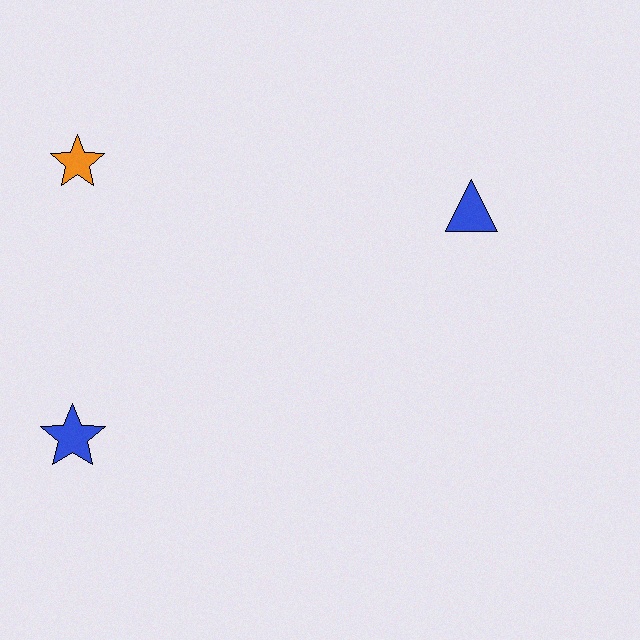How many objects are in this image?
There are 3 objects.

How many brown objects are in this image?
There are no brown objects.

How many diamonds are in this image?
There are no diamonds.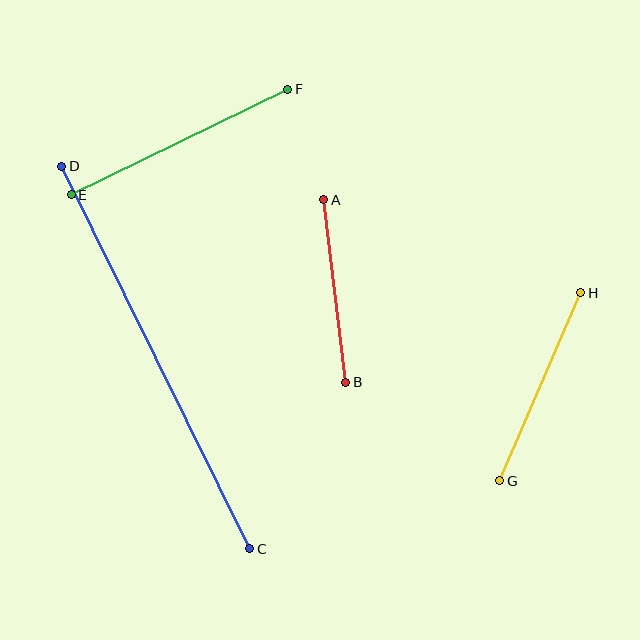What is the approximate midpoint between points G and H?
The midpoint is at approximately (540, 387) pixels.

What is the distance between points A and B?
The distance is approximately 184 pixels.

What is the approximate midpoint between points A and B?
The midpoint is at approximately (335, 291) pixels.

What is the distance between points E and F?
The distance is approximately 240 pixels.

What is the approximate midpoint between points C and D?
The midpoint is at approximately (156, 358) pixels.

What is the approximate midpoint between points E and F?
The midpoint is at approximately (180, 142) pixels.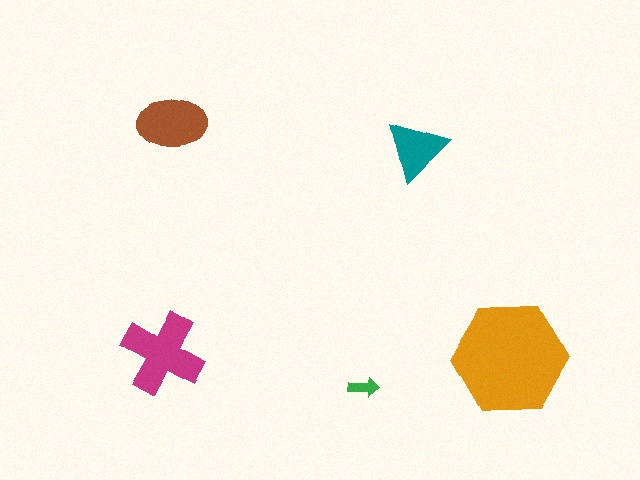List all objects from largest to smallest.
The orange hexagon, the magenta cross, the brown ellipse, the teal triangle, the green arrow.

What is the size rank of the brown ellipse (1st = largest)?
3rd.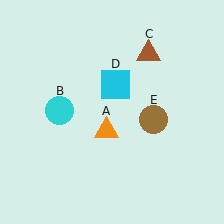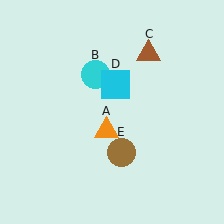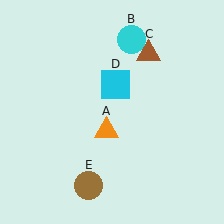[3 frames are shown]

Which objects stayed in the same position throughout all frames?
Orange triangle (object A) and brown triangle (object C) and cyan square (object D) remained stationary.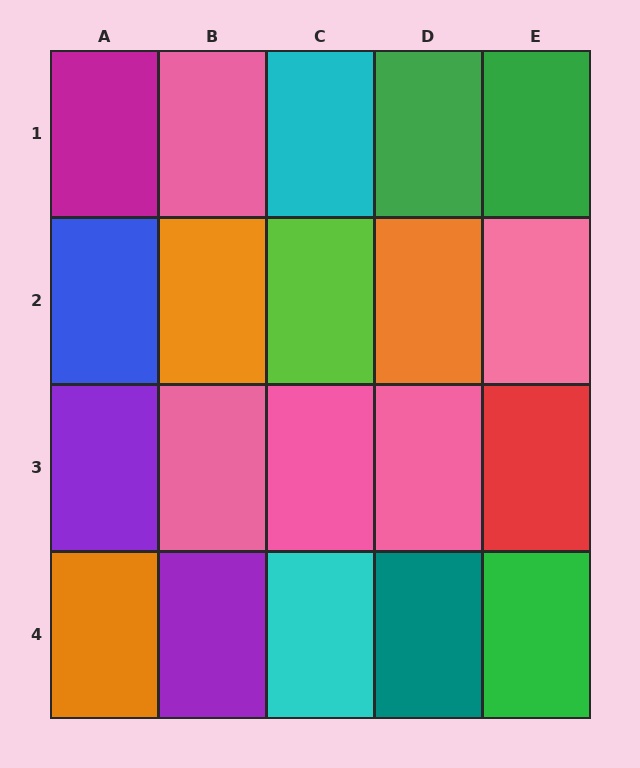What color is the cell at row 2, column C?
Lime.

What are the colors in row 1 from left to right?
Magenta, pink, cyan, green, green.